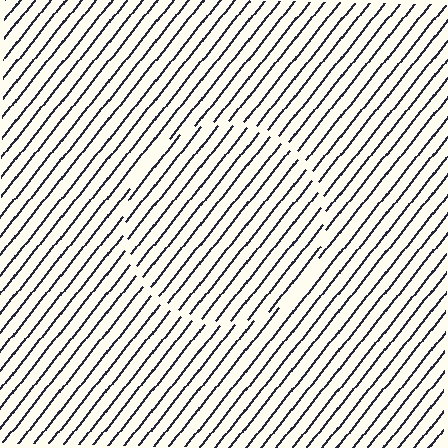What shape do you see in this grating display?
An illusory circle. The interior of the shape contains the same grating, shifted by half a period — the contour is defined by the phase discontinuity where line-ends from the inner and outer gratings abut.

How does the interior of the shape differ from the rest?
The interior of the shape contains the same grating, shifted by half a period — the contour is defined by the phase discontinuity where line-ends from the inner and outer gratings abut.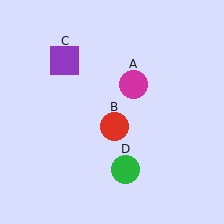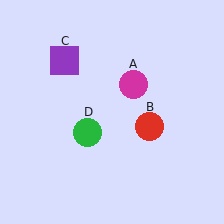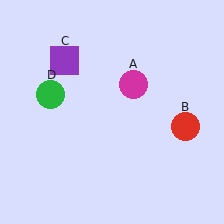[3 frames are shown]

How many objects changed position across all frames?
2 objects changed position: red circle (object B), green circle (object D).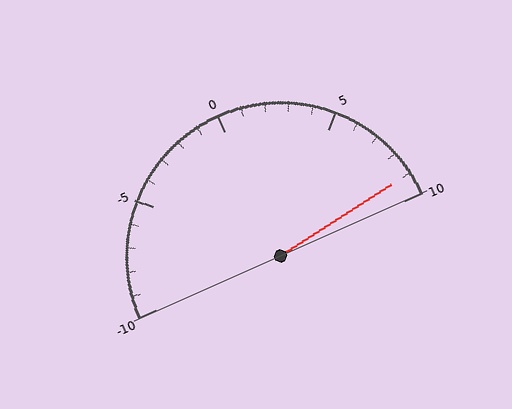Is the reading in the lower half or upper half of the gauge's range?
The reading is in the upper half of the range (-10 to 10).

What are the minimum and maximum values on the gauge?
The gauge ranges from -10 to 10.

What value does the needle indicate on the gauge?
The needle indicates approximately 9.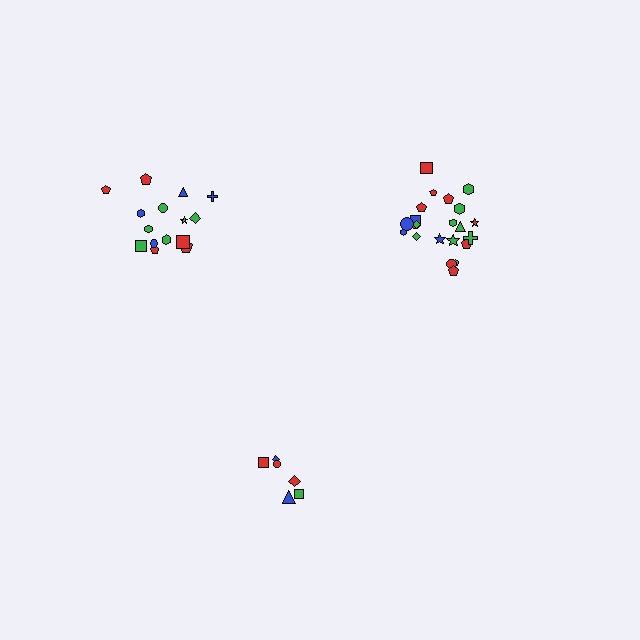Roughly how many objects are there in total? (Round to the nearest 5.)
Roughly 45 objects in total.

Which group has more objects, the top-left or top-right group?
The top-right group.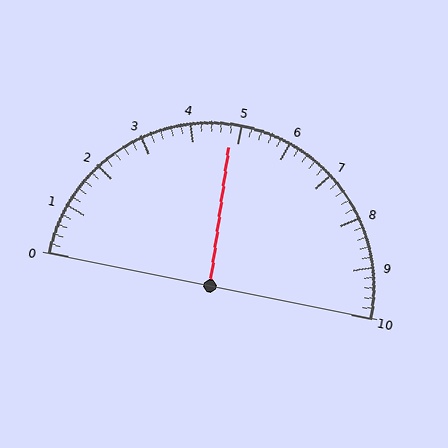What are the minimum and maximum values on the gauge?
The gauge ranges from 0 to 10.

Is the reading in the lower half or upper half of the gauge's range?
The reading is in the lower half of the range (0 to 10).